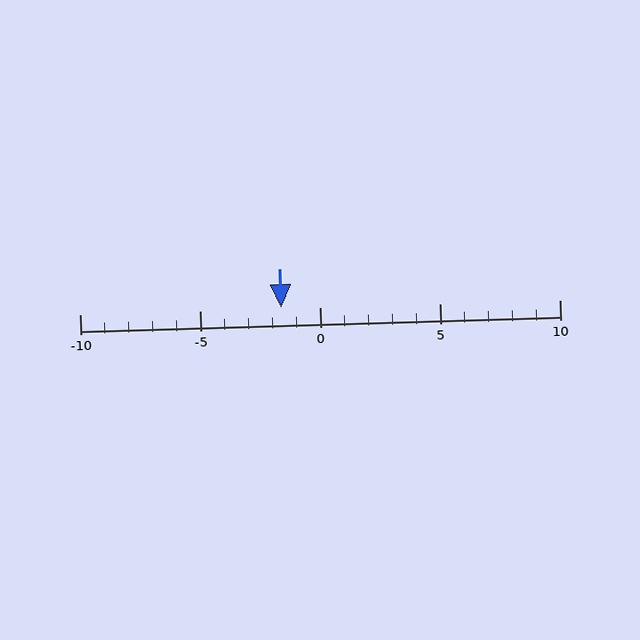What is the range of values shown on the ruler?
The ruler shows values from -10 to 10.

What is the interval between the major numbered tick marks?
The major tick marks are spaced 5 units apart.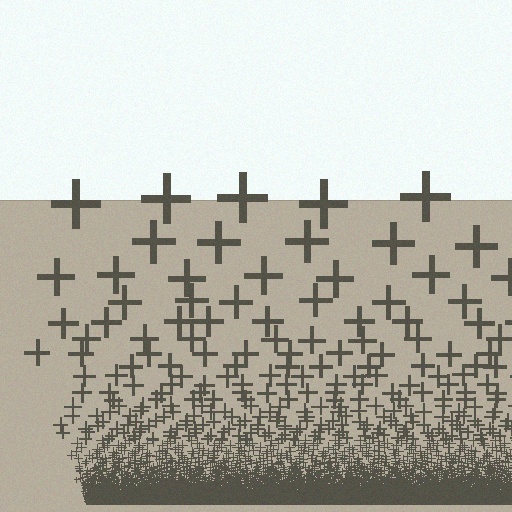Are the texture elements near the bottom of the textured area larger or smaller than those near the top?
Smaller. The gradient is inverted — elements near the bottom are smaller and denser.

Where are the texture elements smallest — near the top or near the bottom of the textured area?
Near the bottom.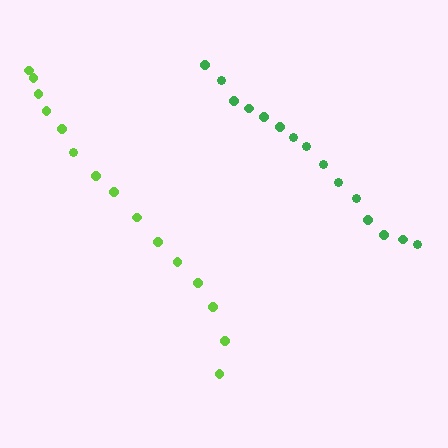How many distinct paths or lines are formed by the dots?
There are 2 distinct paths.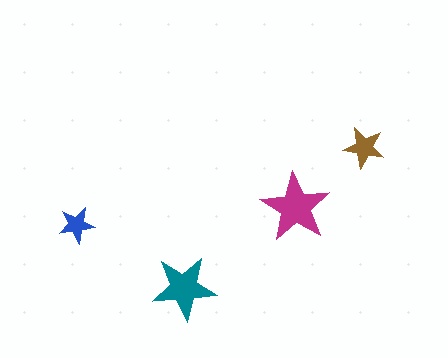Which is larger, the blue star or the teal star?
The teal one.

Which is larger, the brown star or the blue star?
The brown one.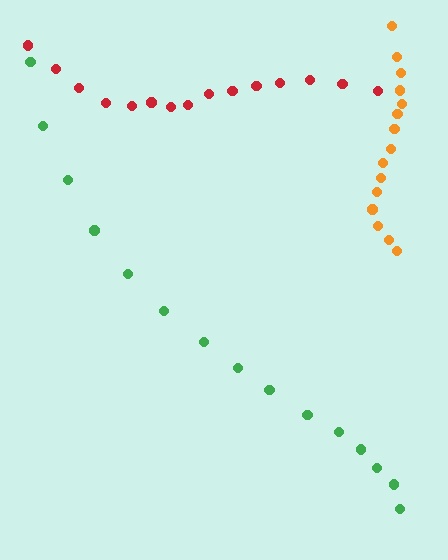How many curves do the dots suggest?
There are 3 distinct paths.